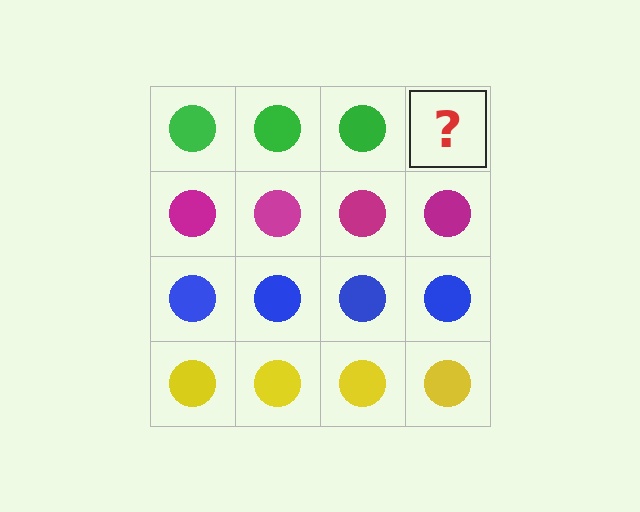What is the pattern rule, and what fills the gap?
The rule is that each row has a consistent color. The gap should be filled with a green circle.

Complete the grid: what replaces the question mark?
The question mark should be replaced with a green circle.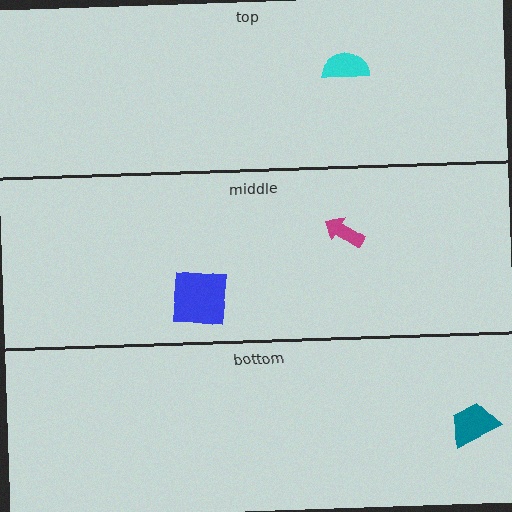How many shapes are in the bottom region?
1.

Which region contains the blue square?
The middle region.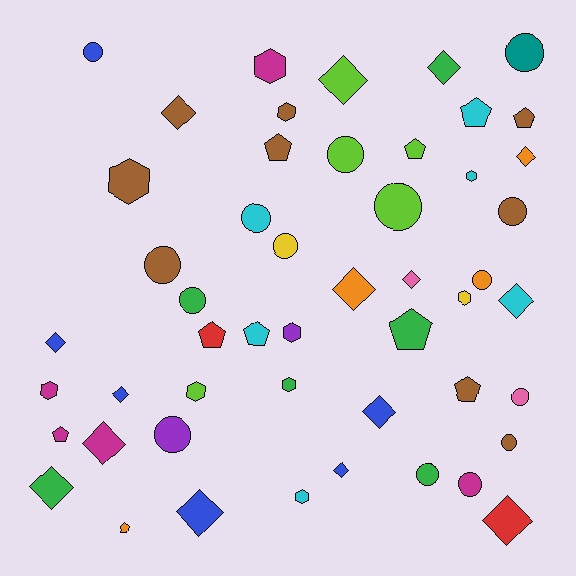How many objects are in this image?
There are 50 objects.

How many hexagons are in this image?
There are 10 hexagons.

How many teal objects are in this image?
There is 1 teal object.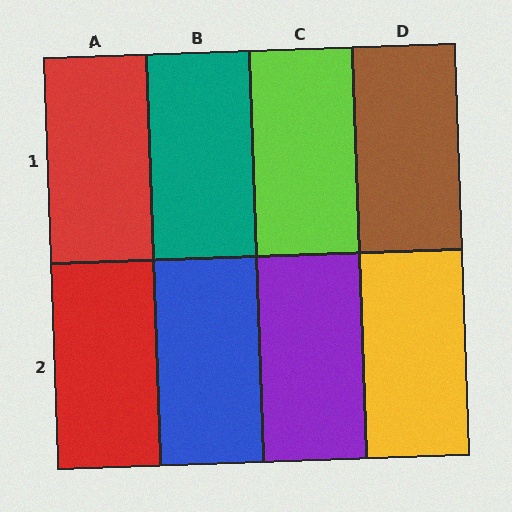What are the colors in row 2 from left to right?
Red, blue, purple, yellow.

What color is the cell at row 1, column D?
Brown.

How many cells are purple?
1 cell is purple.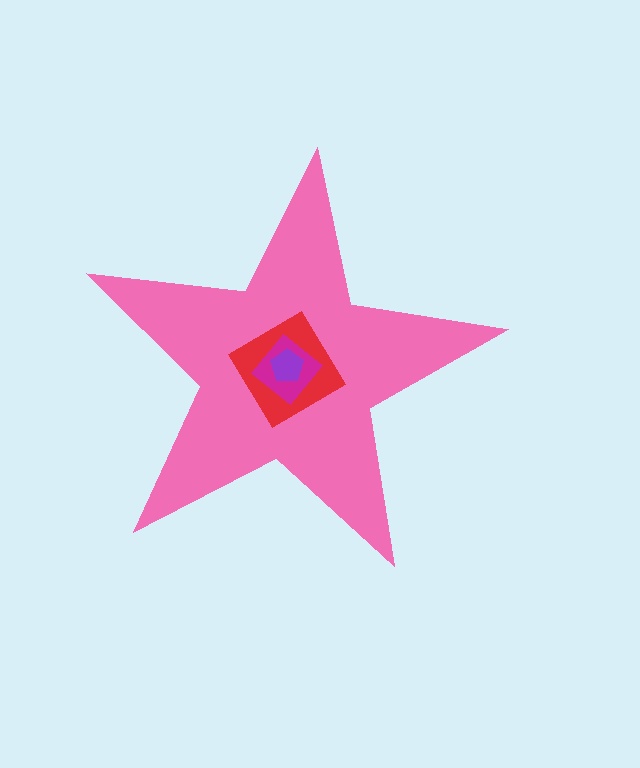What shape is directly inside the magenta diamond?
The purple pentagon.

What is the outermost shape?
The pink star.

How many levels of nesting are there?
4.